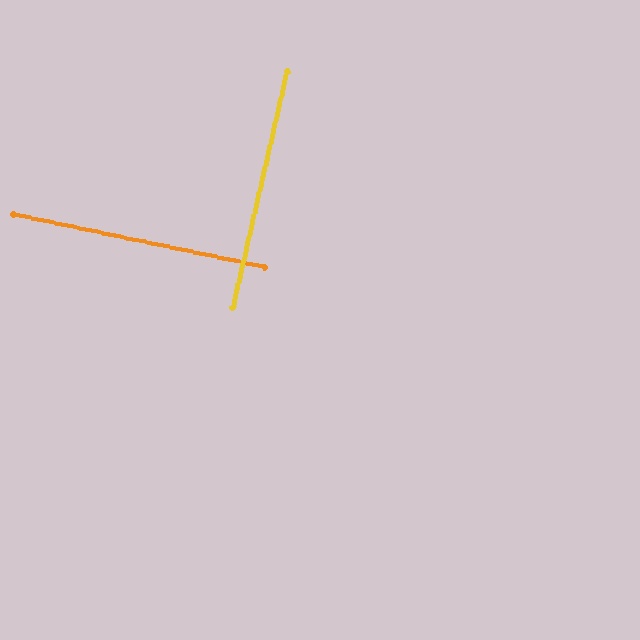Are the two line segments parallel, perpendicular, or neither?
Perpendicular — they meet at approximately 89°.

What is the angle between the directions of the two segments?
Approximately 89 degrees.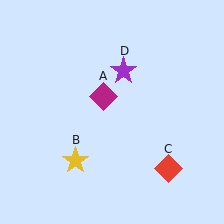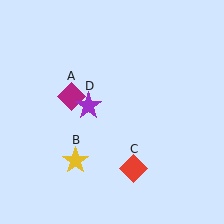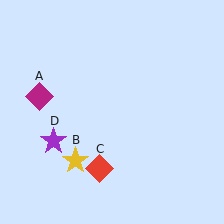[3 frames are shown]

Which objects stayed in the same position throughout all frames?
Yellow star (object B) remained stationary.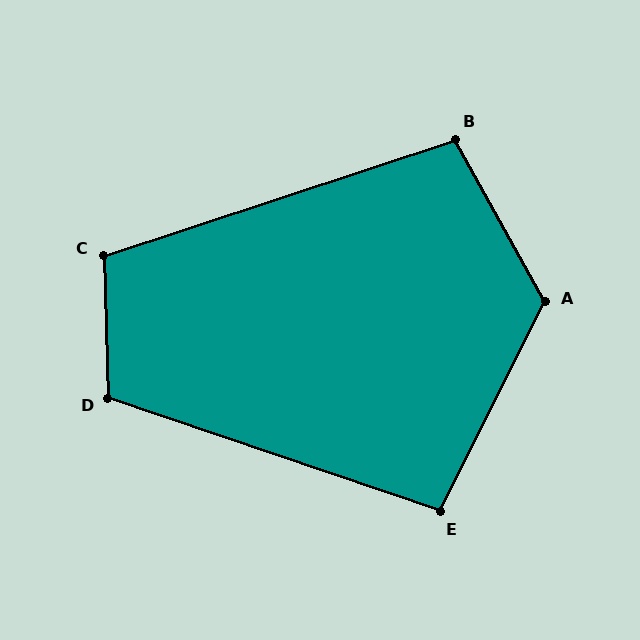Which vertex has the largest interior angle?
A, at approximately 125 degrees.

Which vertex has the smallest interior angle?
E, at approximately 98 degrees.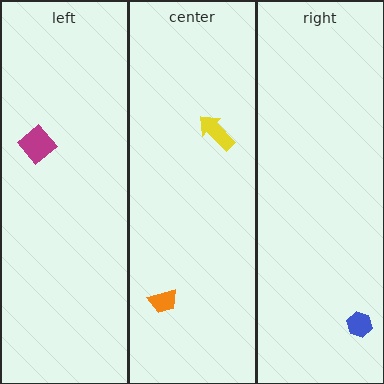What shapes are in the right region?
The blue hexagon.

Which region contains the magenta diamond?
The left region.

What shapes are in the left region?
The magenta diamond.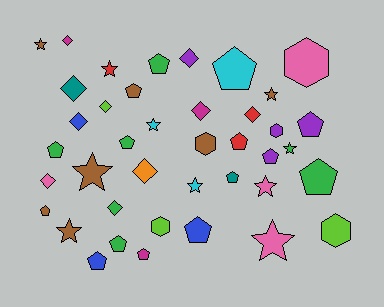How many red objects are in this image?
There are 3 red objects.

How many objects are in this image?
There are 40 objects.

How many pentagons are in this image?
There are 15 pentagons.